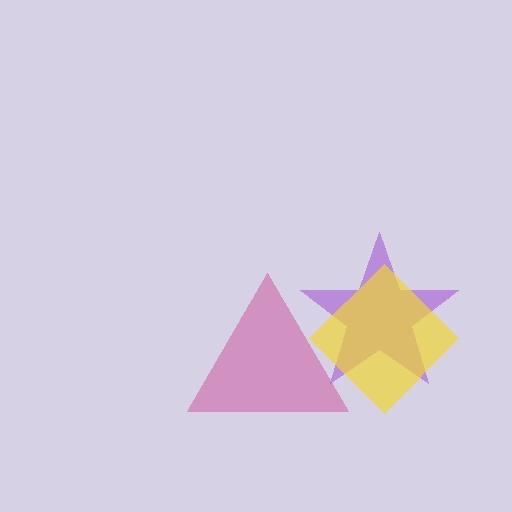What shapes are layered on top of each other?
The layered shapes are: a magenta triangle, a purple star, a yellow diamond.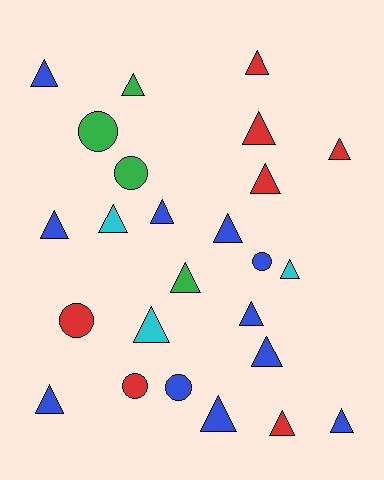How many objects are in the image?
There are 25 objects.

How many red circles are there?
There are 2 red circles.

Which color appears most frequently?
Blue, with 11 objects.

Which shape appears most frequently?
Triangle, with 19 objects.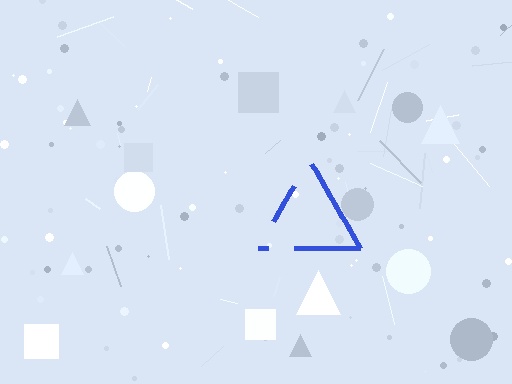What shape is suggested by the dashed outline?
The dashed outline suggests a triangle.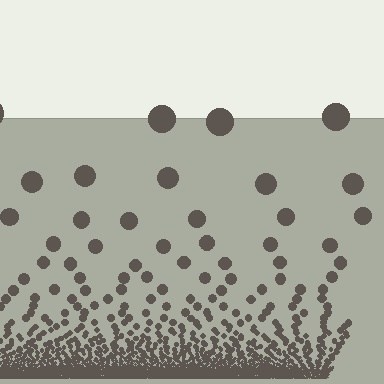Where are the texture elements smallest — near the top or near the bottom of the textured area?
Near the bottom.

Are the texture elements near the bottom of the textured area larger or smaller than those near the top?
Smaller. The gradient is inverted — elements near the bottom are smaller and denser.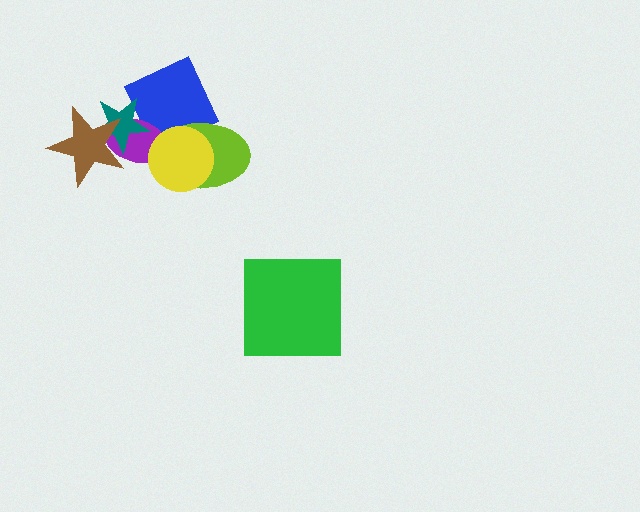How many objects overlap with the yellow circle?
3 objects overlap with the yellow circle.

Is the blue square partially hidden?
Yes, it is partially covered by another shape.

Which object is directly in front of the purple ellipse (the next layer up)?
The lime ellipse is directly in front of the purple ellipse.